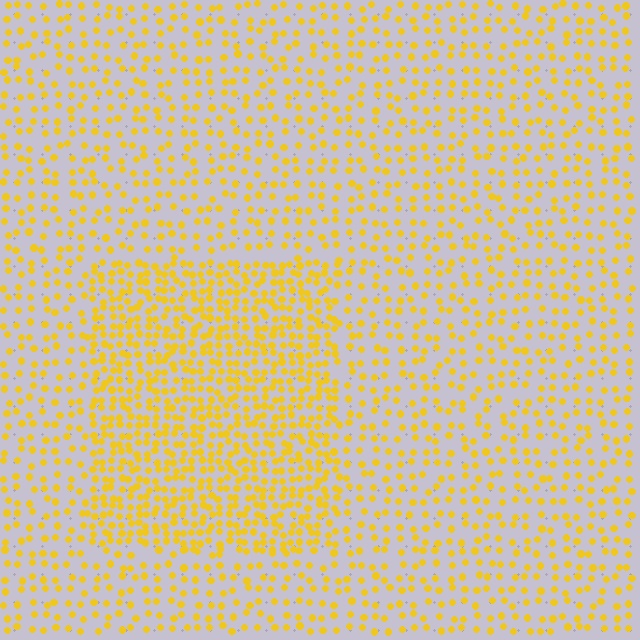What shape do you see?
I see a rectangle.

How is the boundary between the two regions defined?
The boundary is defined by a change in element density (approximately 2.0x ratio). All elements are the same color, size, and shape.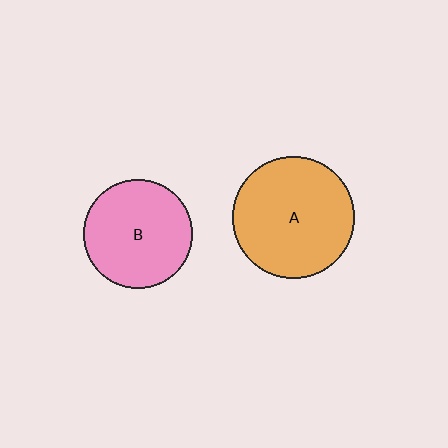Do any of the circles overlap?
No, none of the circles overlap.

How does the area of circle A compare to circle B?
Approximately 1.3 times.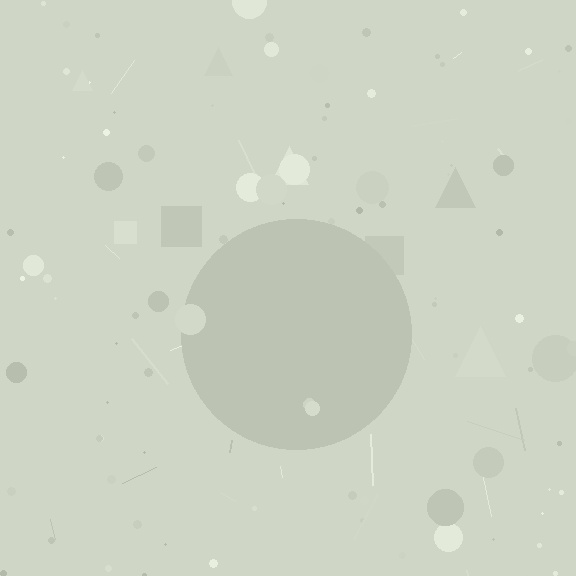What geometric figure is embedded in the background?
A circle is embedded in the background.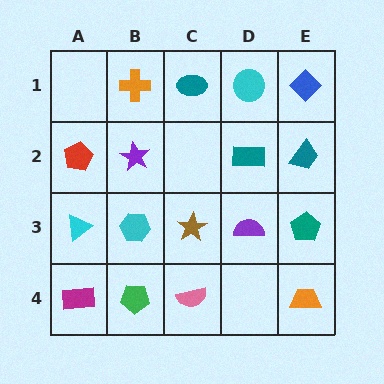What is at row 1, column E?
A blue diamond.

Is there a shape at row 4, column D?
No, that cell is empty.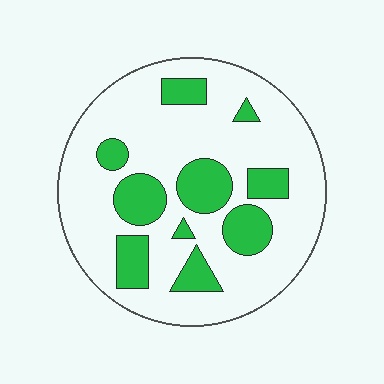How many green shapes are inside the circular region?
10.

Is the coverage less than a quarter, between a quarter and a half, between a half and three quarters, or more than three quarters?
Less than a quarter.